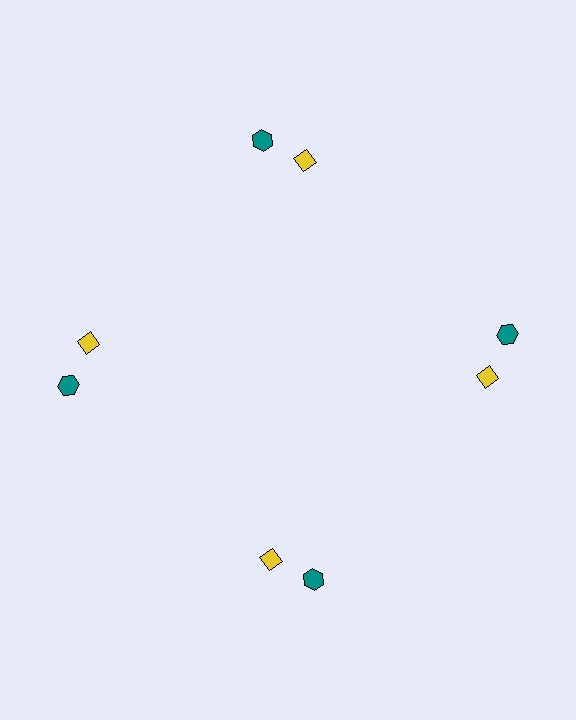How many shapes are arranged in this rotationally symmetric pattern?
There are 8 shapes, arranged in 4 groups of 2.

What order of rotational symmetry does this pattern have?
This pattern has 4-fold rotational symmetry.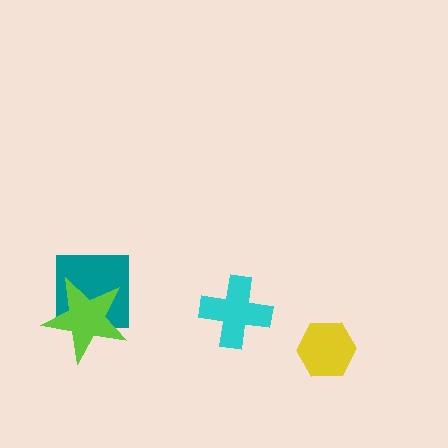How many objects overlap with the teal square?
1 object overlaps with the teal square.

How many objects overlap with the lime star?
1 object overlaps with the lime star.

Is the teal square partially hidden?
Yes, it is partially covered by another shape.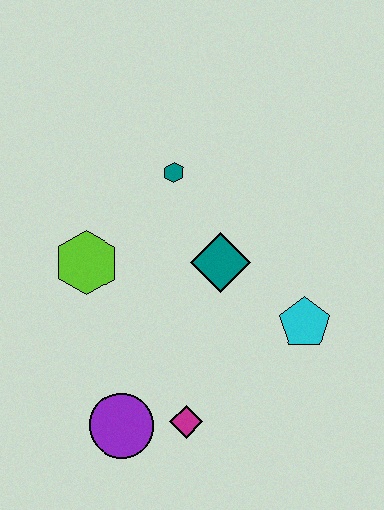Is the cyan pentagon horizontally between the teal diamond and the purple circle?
No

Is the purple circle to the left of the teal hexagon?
Yes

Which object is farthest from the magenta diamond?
The teal hexagon is farthest from the magenta diamond.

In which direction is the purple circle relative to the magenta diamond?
The purple circle is to the left of the magenta diamond.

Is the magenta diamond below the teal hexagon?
Yes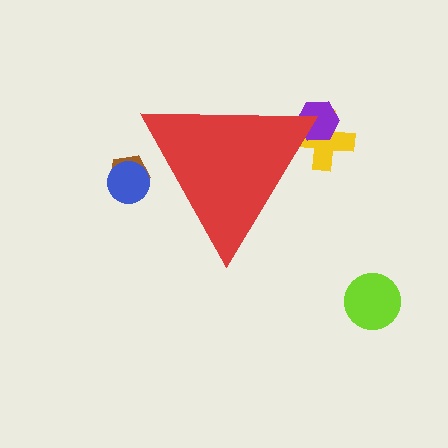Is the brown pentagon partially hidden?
Yes, the brown pentagon is partially hidden behind the red triangle.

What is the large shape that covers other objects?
A red triangle.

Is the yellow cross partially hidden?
Yes, the yellow cross is partially hidden behind the red triangle.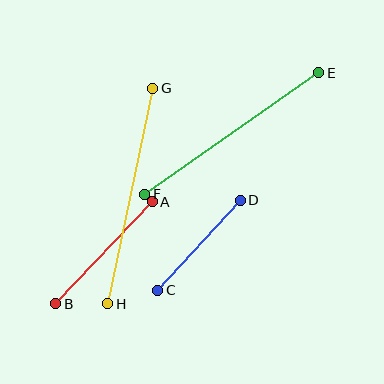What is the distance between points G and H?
The distance is approximately 220 pixels.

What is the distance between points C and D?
The distance is approximately 122 pixels.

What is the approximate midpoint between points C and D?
The midpoint is at approximately (199, 245) pixels.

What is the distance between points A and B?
The distance is approximately 140 pixels.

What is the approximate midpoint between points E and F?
The midpoint is at approximately (232, 134) pixels.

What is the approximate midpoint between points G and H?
The midpoint is at approximately (130, 196) pixels.